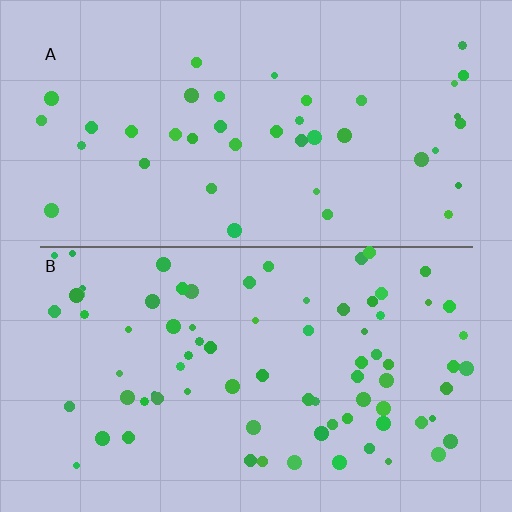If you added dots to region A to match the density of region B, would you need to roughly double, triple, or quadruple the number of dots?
Approximately double.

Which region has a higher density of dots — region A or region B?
B (the bottom).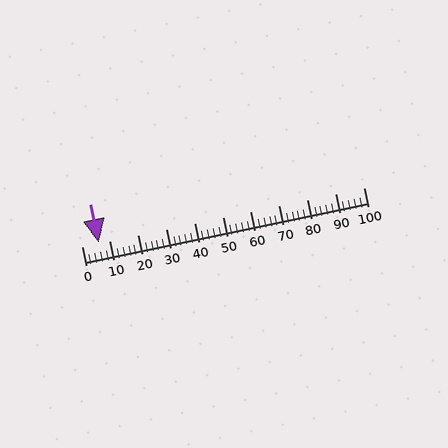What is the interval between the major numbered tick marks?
The major tick marks are spaced 10 units apart.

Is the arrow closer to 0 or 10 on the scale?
The arrow is closer to 10.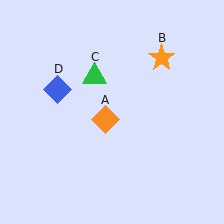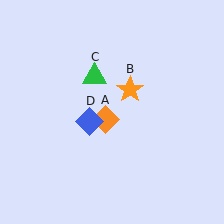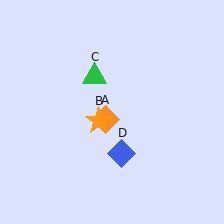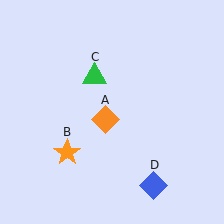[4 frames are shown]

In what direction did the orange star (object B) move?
The orange star (object B) moved down and to the left.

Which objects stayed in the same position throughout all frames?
Orange diamond (object A) and green triangle (object C) remained stationary.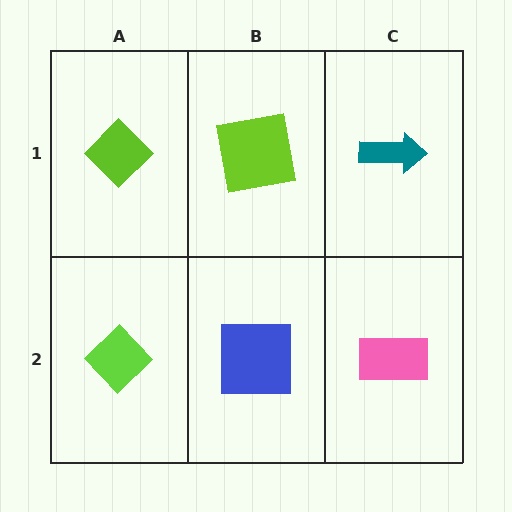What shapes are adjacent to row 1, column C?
A pink rectangle (row 2, column C), a lime square (row 1, column B).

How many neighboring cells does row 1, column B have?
3.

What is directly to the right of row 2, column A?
A blue square.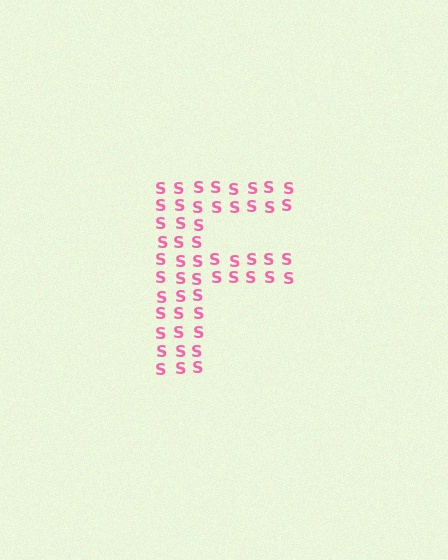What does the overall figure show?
The overall figure shows the letter F.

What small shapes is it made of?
It is made of small letter S's.